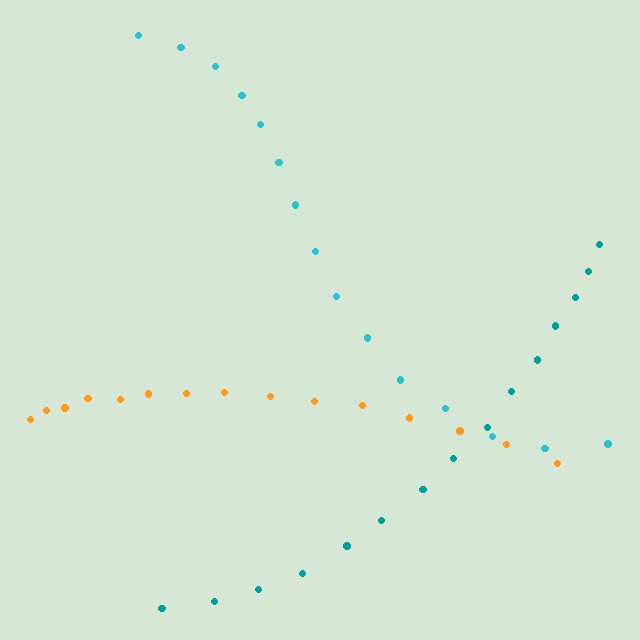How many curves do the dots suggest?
There are 3 distinct paths.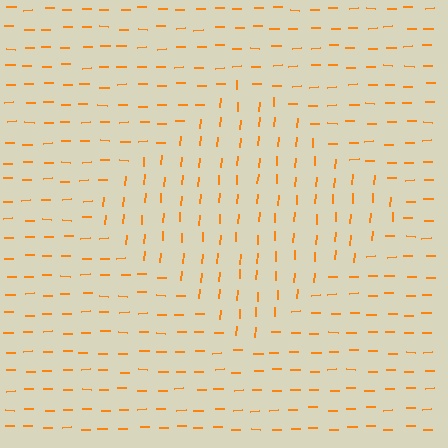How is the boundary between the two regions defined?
The boundary is defined purely by a change in line orientation (approximately 85 degrees difference). All lines are the same color and thickness.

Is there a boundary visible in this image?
Yes, there is a texture boundary formed by a change in line orientation.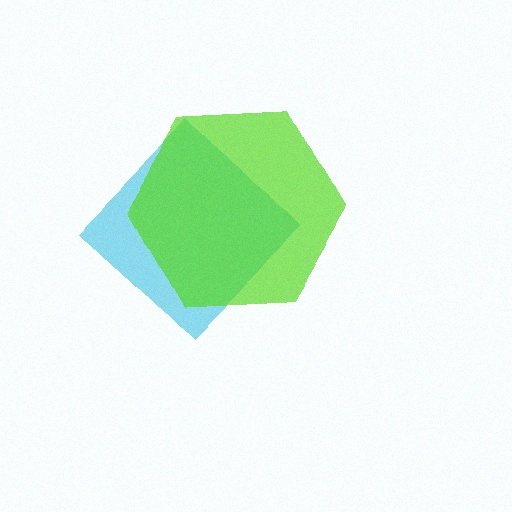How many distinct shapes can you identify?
There are 2 distinct shapes: a cyan diamond, a lime hexagon.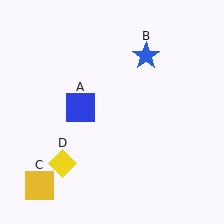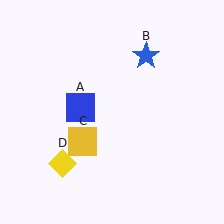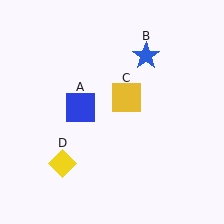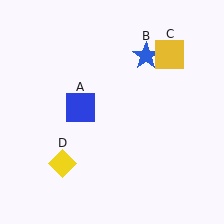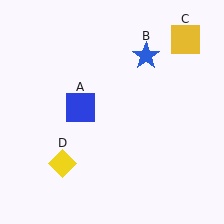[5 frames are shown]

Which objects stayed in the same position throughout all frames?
Blue square (object A) and blue star (object B) and yellow diamond (object D) remained stationary.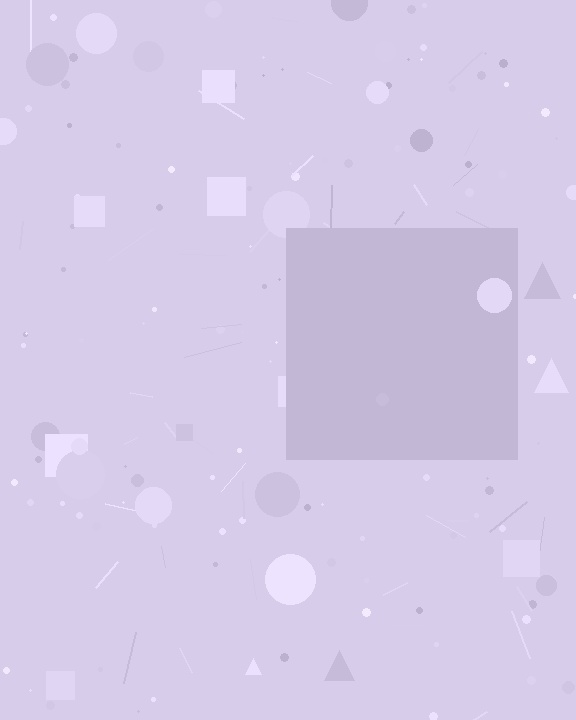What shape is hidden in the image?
A square is hidden in the image.